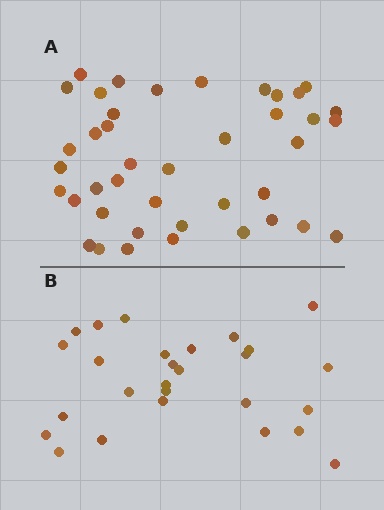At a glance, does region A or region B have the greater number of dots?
Region A (the top region) has more dots.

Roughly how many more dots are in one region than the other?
Region A has approximately 15 more dots than region B.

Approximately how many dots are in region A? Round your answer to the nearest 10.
About 40 dots. (The exact count is 41, which rounds to 40.)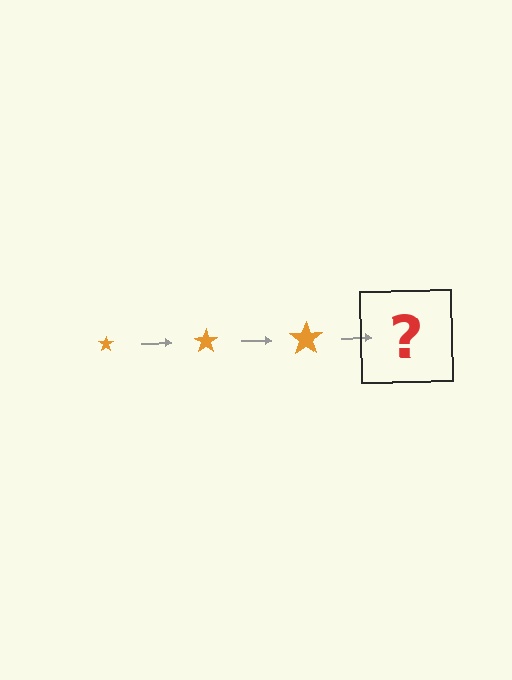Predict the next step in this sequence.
The next step is an orange star, larger than the previous one.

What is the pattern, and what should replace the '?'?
The pattern is that the star gets progressively larger each step. The '?' should be an orange star, larger than the previous one.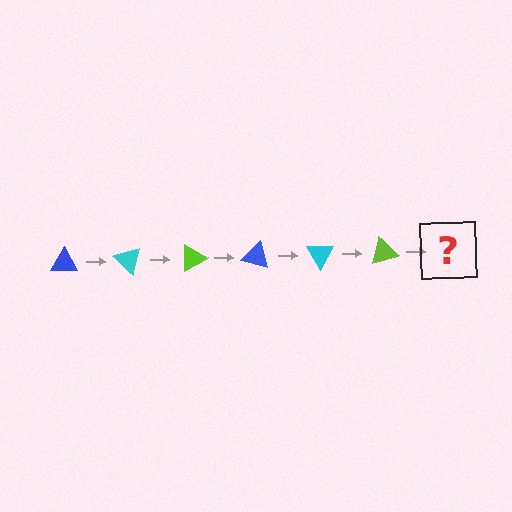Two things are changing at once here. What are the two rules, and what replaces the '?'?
The two rules are that it rotates 45 degrees each step and the color cycles through blue, cyan, and lime. The '?' should be a blue triangle, rotated 270 degrees from the start.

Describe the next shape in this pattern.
It should be a blue triangle, rotated 270 degrees from the start.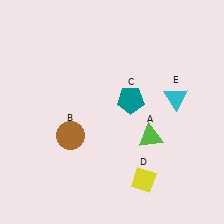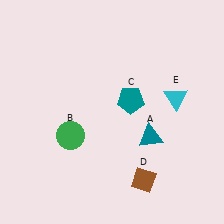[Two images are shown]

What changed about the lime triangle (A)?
In Image 1, A is lime. In Image 2, it changed to teal.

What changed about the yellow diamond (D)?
In Image 1, D is yellow. In Image 2, it changed to brown.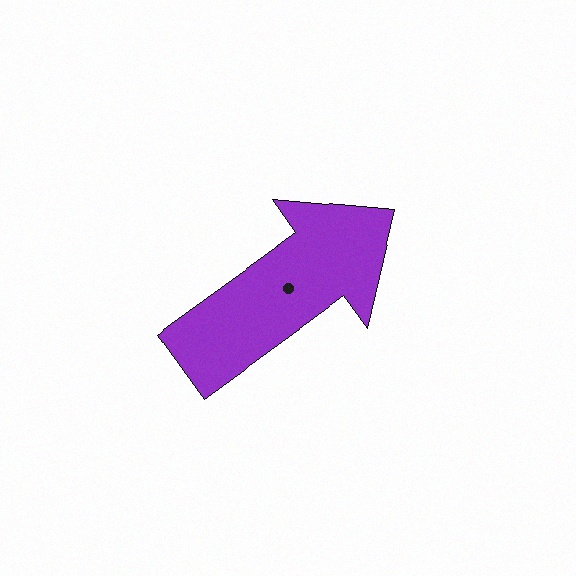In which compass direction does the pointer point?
Northeast.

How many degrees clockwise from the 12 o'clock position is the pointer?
Approximately 54 degrees.